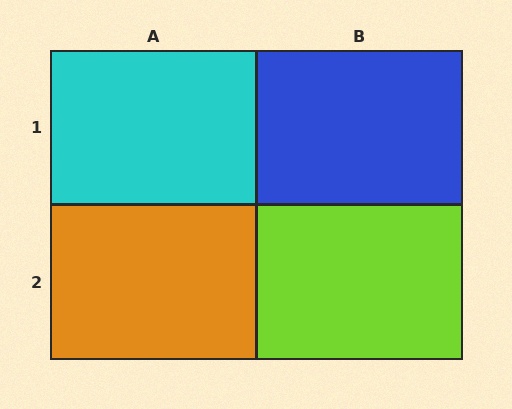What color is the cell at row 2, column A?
Orange.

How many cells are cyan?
1 cell is cyan.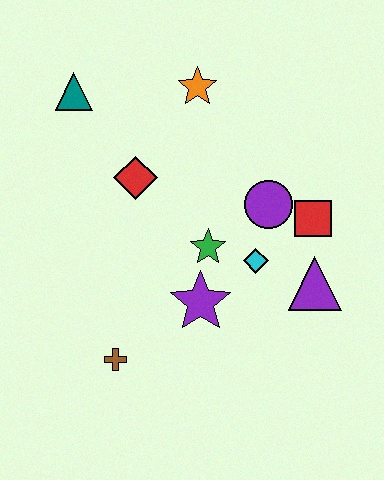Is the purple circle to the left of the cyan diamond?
No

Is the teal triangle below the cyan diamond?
No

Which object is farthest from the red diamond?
The purple triangle is farthest from the red diamond.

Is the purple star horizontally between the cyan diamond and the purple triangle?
No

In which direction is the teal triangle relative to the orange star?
The teal triangle is to the left of the orange star.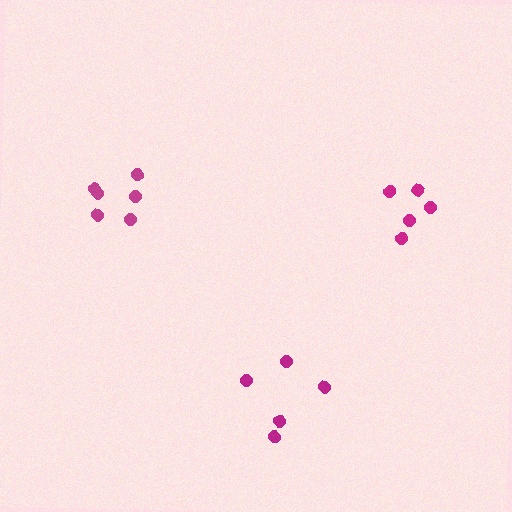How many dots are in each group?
Group 1: 5 dots, Group 2: 6 dots, Group 3: 5 dots (16 total).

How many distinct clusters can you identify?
There are 3 distinct clusters.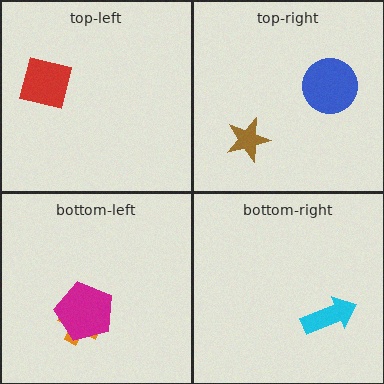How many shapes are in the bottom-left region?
2.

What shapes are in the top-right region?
The brown star, the blue circle.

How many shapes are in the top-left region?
1.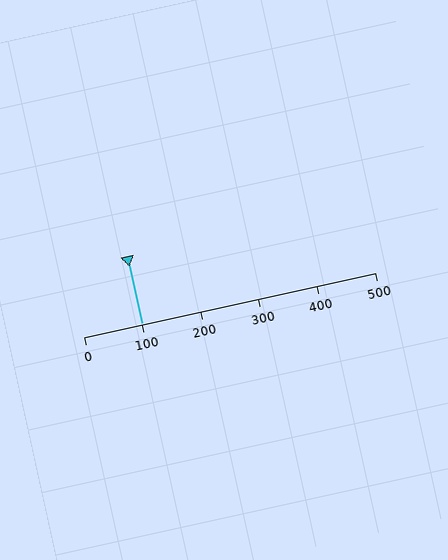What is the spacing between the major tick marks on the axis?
The major ticks are spaced 100 apart.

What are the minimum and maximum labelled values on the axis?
The axis runs from 0 to 500.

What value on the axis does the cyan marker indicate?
The marker indicates approximately 100.